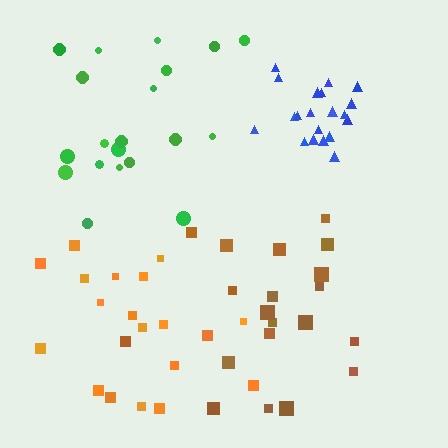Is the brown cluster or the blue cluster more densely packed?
Blue.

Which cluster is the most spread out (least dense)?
Green.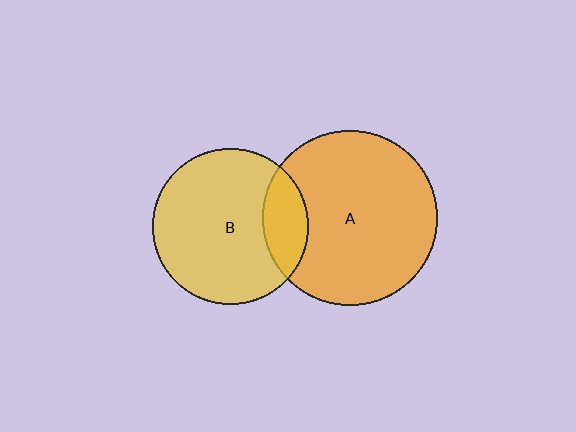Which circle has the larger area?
Circle A (orange).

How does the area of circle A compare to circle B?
Approximately 1.3 times.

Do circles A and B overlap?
Yes.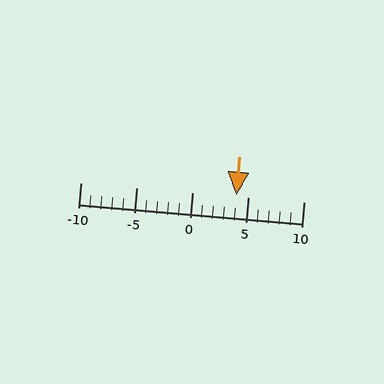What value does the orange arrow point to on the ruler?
The orange arrow points to approximately 4.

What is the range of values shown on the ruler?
The ruler shows values from -10 to 10.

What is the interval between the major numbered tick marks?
The major tick marks are spaced 5 units apart.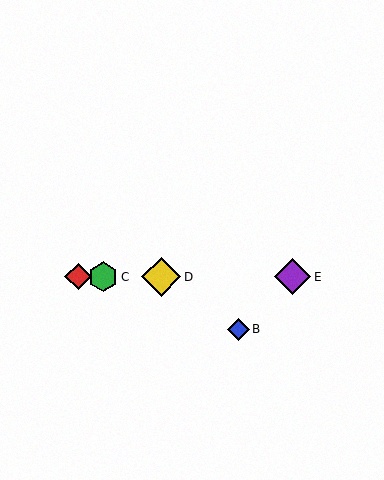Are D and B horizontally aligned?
No, D is at y≈277 and B is at y≈329.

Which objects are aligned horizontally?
Objects A, C, D, E are aligned horizontally.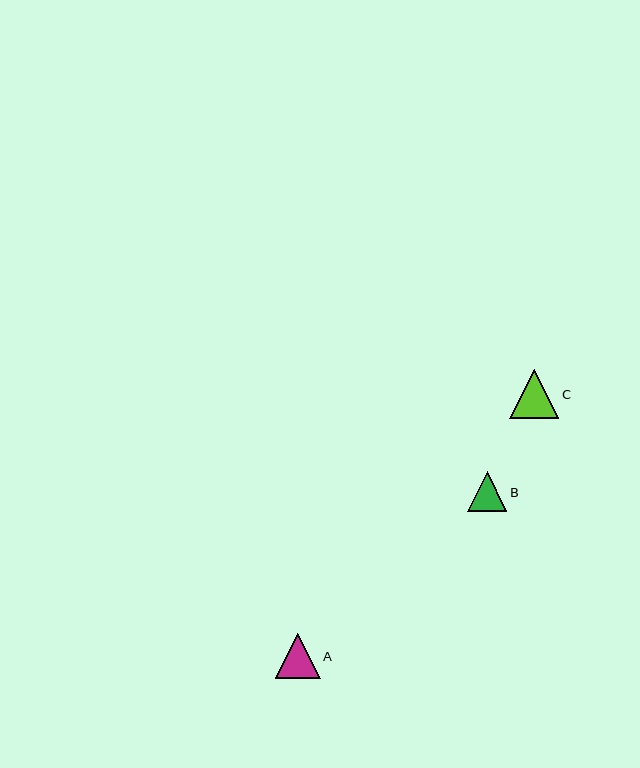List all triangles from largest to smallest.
From largest to smallest: C, A, B.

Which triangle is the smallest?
Triangle B is the smallest with a size of approximately 39 pixels.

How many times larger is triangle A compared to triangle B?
Triangle A is approximately 1.1 times the size of triangle B.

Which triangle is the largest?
Triangle C is the largest with a size of approximately 49 pixels.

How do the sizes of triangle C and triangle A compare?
Triangle C and triangle A are approximately the same size.